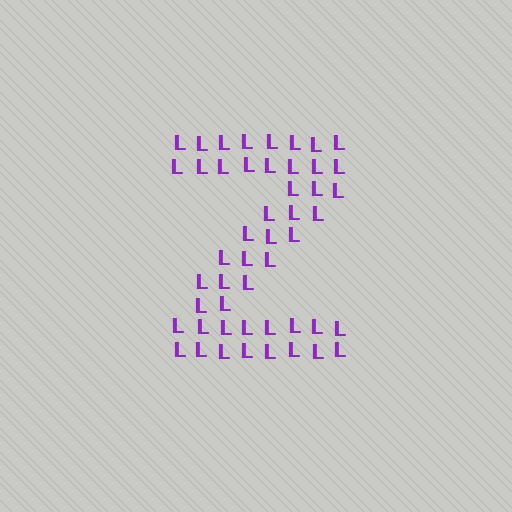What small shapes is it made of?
It is made of small letter L's.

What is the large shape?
The large shape is the letter Z.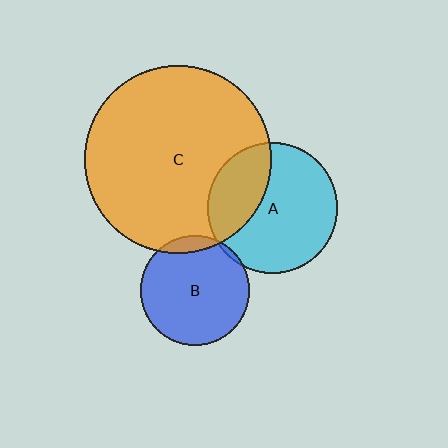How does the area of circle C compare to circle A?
Approximately 2.1 times.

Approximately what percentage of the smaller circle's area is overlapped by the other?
Approximately 10%.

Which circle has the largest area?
Circle C (orange).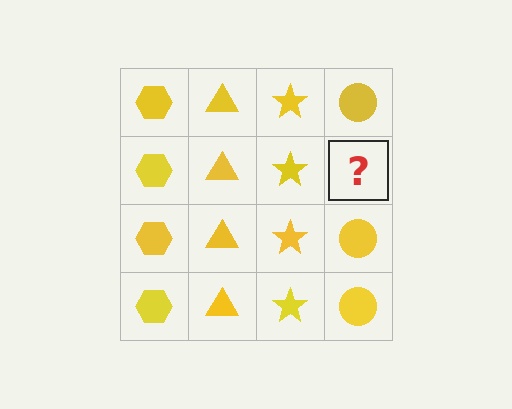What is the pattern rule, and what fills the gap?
The rule is that each column has a consistent shape. The gap should be filled with a yellow circle.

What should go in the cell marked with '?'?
The missing cell should contain a yellow circle.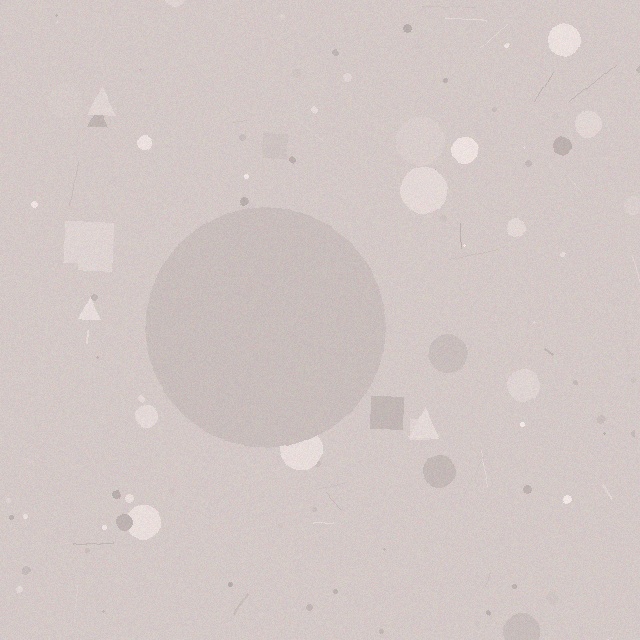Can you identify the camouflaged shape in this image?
The camouflaged shape is a circle.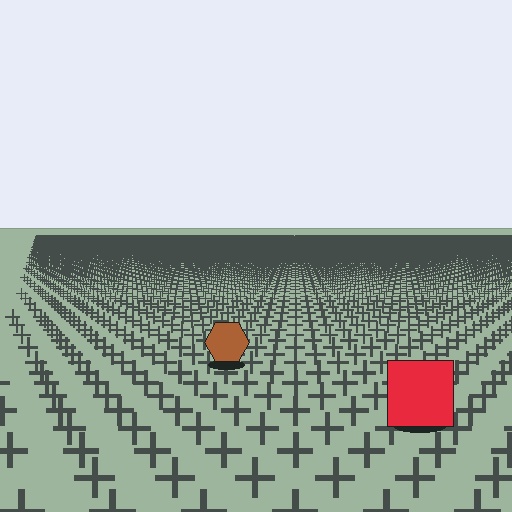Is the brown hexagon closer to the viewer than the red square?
No. The red square is closer — you can tell from the texture gradient: the ground texture is coarser near it.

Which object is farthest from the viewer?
The brown hexagon is farthest from the viewer. It appears smaller and the ground texture around it is denser.